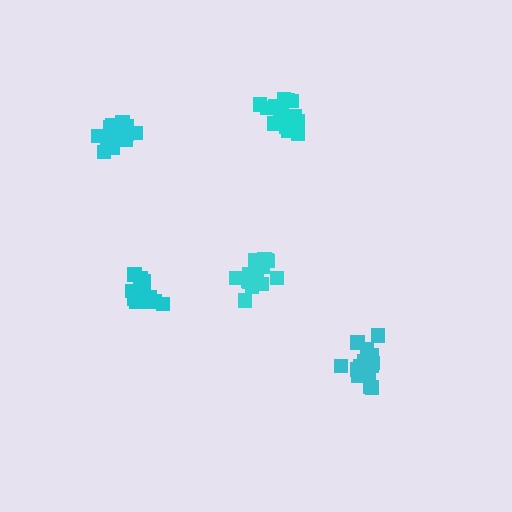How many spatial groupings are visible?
There are 5 spatial groupings.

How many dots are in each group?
Group 1: 15 dots, Group 2: 18 dots, Group 3: 16 dots, Group 4: 15 dots, Group 5: 16 dots (80 total).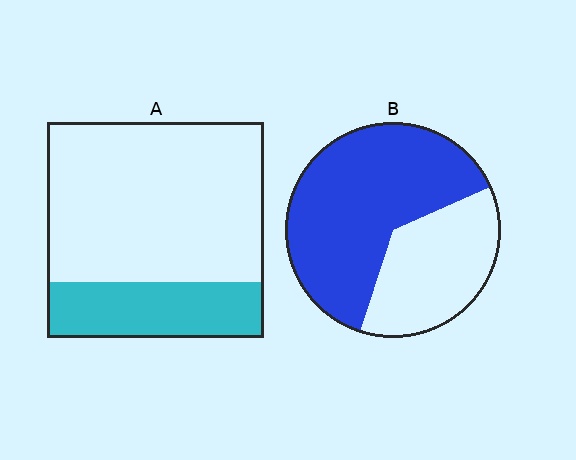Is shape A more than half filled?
No.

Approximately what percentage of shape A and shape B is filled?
A is approximately 25% and B is approximately 65%.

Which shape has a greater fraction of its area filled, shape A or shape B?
Shape B.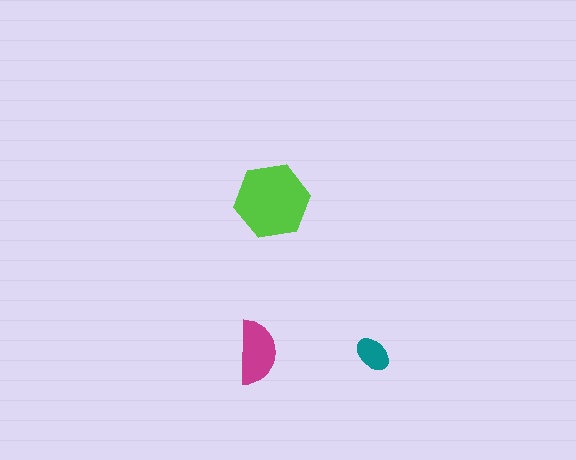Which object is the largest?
The lime hexagon.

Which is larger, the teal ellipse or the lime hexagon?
The lime hexagon.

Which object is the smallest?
The teal ellipse.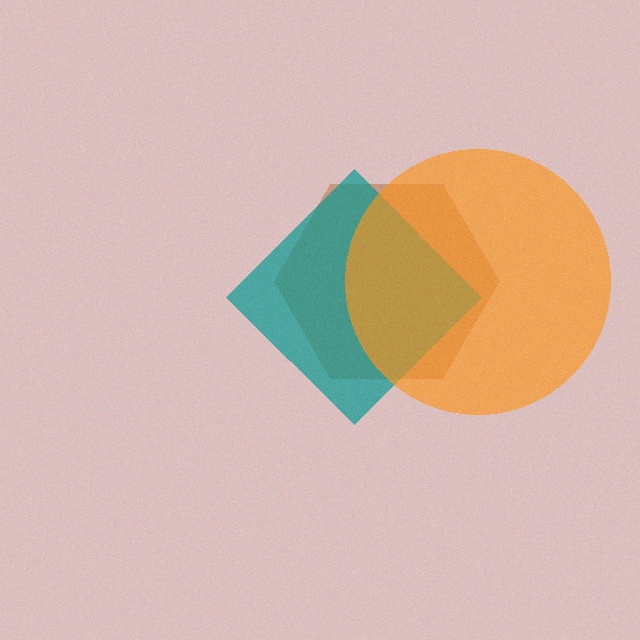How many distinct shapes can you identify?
There are 3 distinct shapes: a brown hexagon, a teal diamond, an orange circle.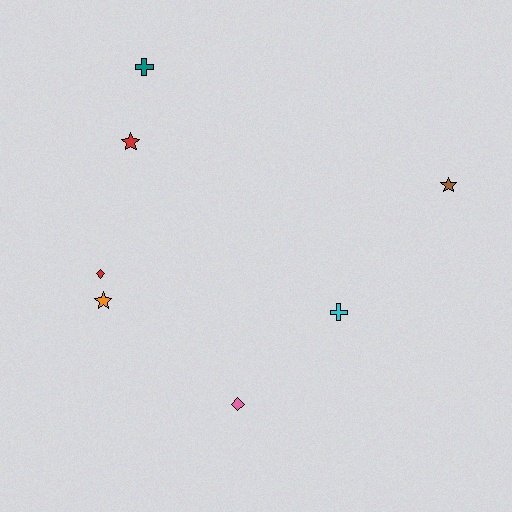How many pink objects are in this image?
There is 1 pink object.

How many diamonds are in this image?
There are 2 diamonds.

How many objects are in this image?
There are 7 objects.